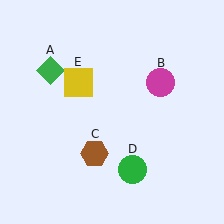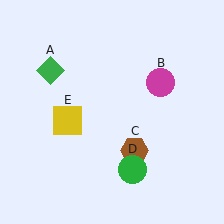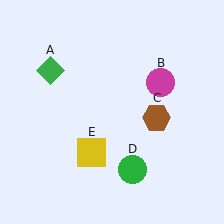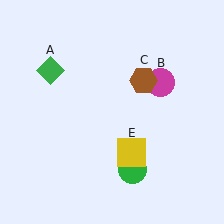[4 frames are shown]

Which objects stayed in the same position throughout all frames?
Green diamond (object A) and magenta circle (object B) and green circle (object D) remained stationary.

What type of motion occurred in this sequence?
The brown hexagon (object C), yellow square (object E) rotated counterclockwise around the center of the scene.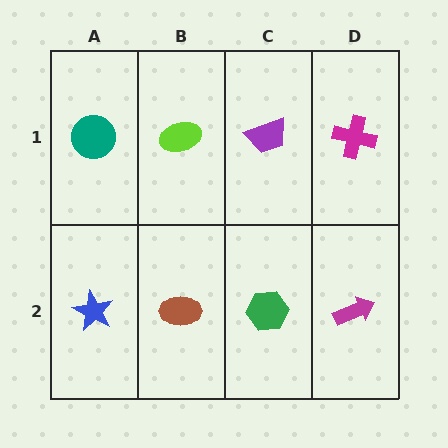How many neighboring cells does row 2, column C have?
3.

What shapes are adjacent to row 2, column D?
A magenta cross (row 1, column D), a green hexagon (row 2, column C).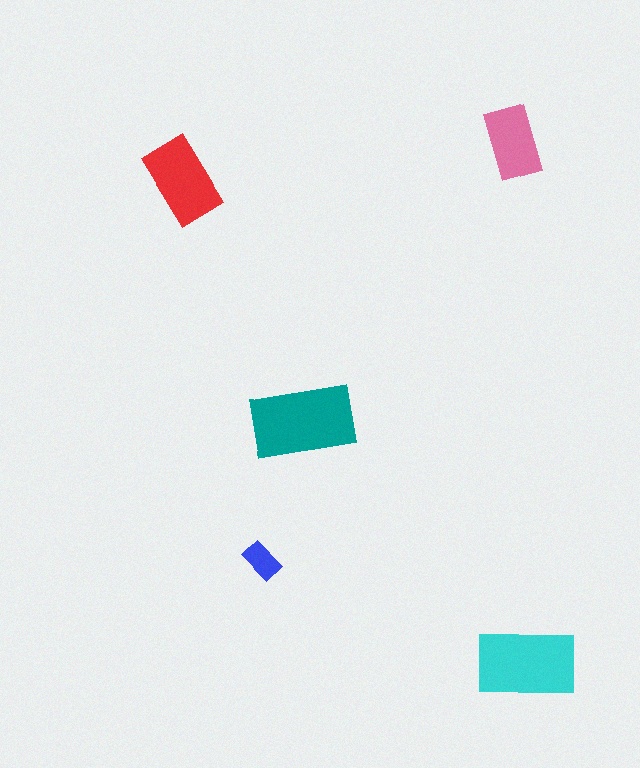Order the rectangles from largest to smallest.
the teal one, the cyan one, the red one, the pink one, the blue one.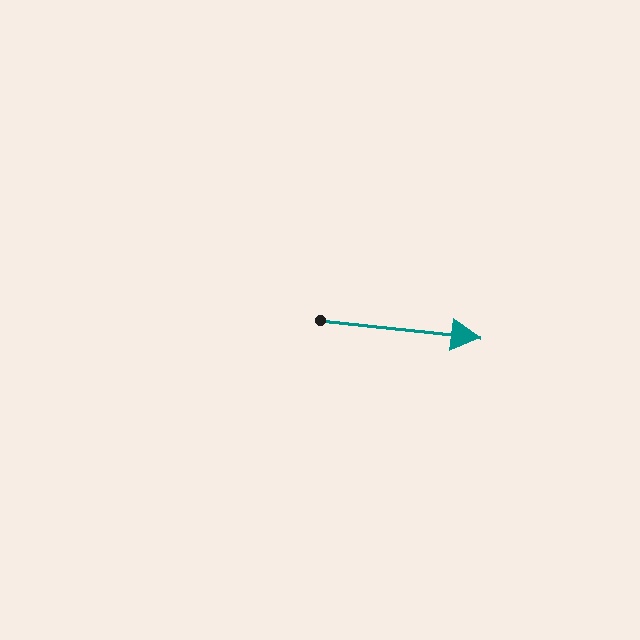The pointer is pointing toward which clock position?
Roughly 3 o'clock.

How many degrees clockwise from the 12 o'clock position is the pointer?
Approximately 96 degrees.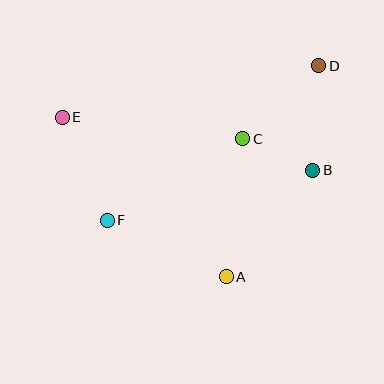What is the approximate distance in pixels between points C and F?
The distance between C and F is approximately 158 pixels.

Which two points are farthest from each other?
Points D and F are farthest from each other.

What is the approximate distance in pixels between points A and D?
The distance between A and D is approximately 230 pixels.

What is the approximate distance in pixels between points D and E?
The distance between D and E is approximately 261 pixels.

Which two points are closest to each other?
Points B and C are closest to each other.